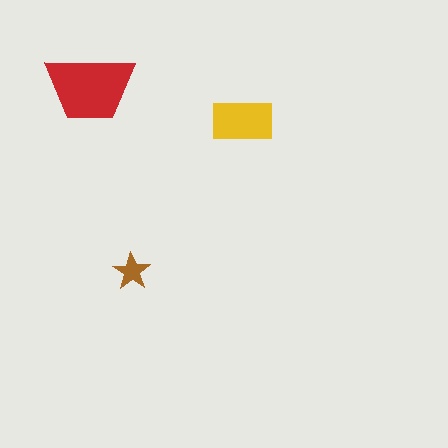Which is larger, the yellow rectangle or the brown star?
The yellow rectangle.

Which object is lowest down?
The brown star is bottommost.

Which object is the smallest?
The brown star.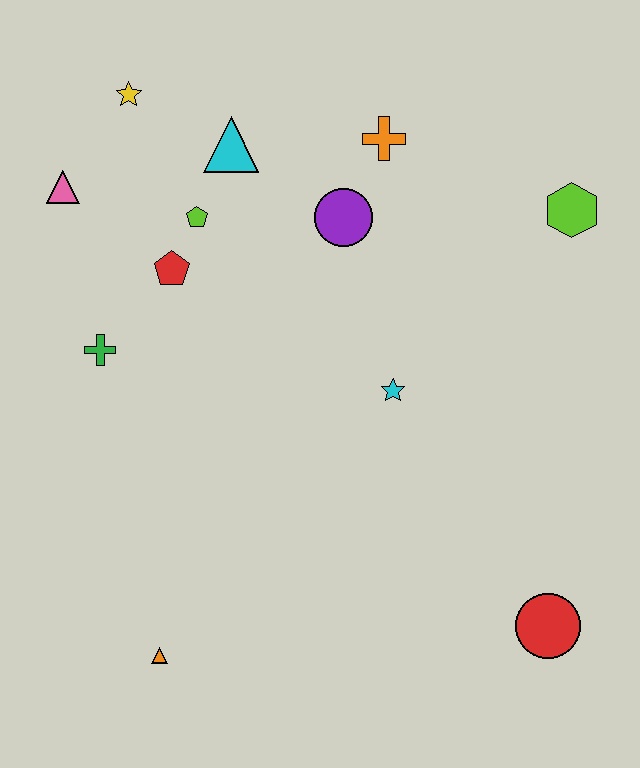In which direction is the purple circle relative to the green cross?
The purple circle is to the right of the green cross.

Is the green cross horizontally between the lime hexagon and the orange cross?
No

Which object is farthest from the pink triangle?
The red circle is farthest from the pink triangle.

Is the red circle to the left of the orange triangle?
No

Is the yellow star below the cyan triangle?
No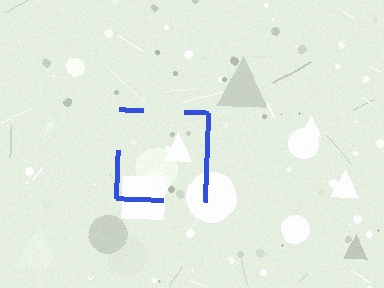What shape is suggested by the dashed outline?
The dashed outline suggests a square.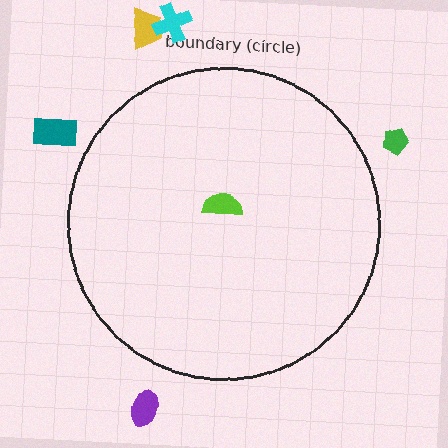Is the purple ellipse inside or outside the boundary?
Outside.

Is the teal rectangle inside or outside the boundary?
Outside.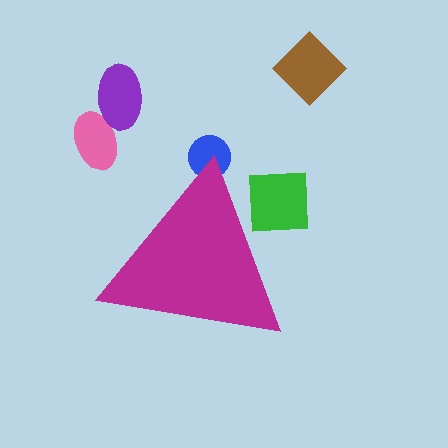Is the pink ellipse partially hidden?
No, the pink ellipse is fully visible.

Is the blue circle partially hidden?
Yes, the blue circle is partially hidden behind the magenta triangle.